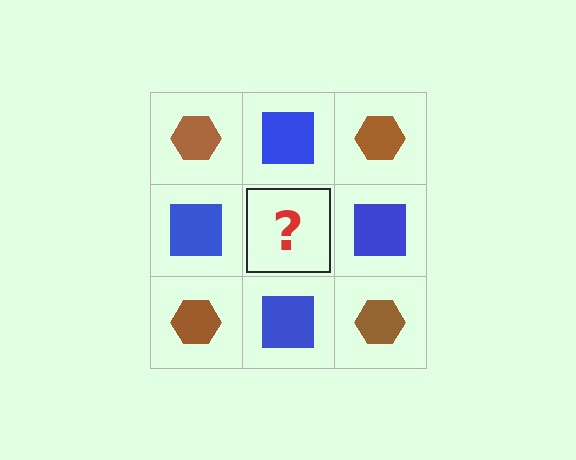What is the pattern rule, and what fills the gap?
The rule is that it alternates brown hexagon and blue square in a checkerboard pattern. The gap should be filled with a brown hexagon.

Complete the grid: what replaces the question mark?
The question mark should be replaced with a brown hexagon.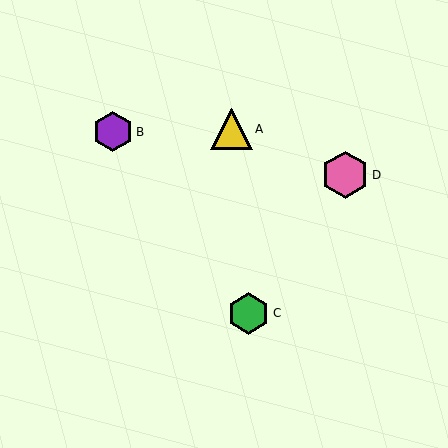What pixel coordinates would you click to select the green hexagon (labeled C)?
Click at (249, 313) to select the green hexagon C.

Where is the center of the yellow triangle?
The center of the yellow triangle is at (231, 129).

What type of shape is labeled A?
Shape A is a yellow triangle.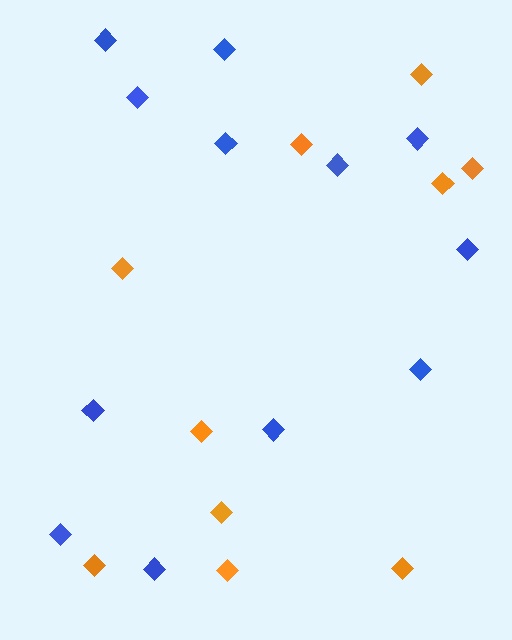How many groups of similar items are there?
There are 2 groups: one group of blue diamonds (12) and one group of orange diamonds (10).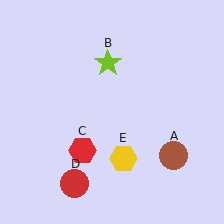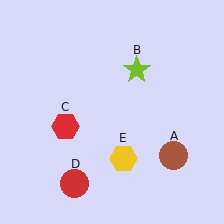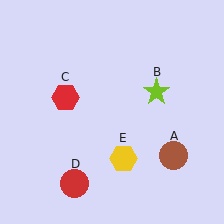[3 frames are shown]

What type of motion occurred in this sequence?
The lime star (object B), red hexagon (object C) rotated clockwise around the center of the scene.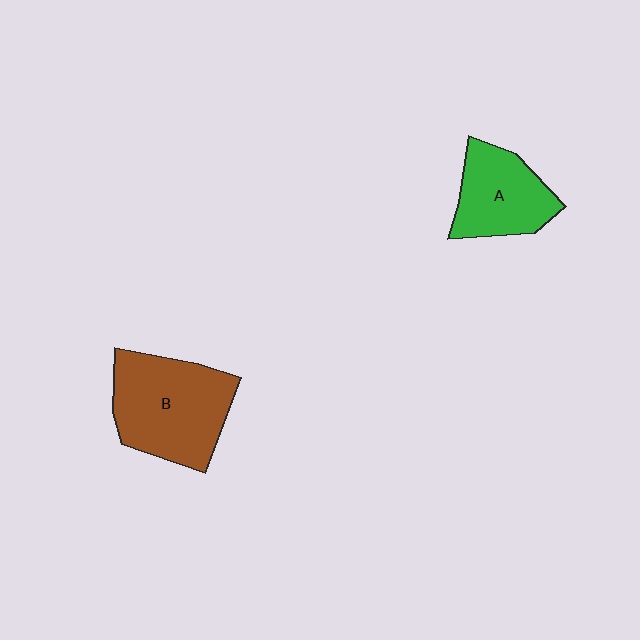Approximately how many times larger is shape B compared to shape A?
Approximately 1.5 times.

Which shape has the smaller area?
Shape A (green).